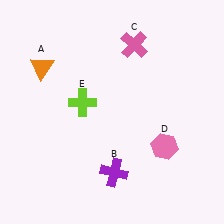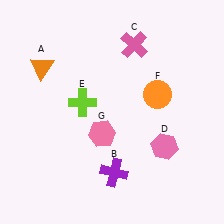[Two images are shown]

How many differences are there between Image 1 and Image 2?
There are 2 differences between the two images.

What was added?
An orange circle (F), a pink hexagon (G) were added in Image 2.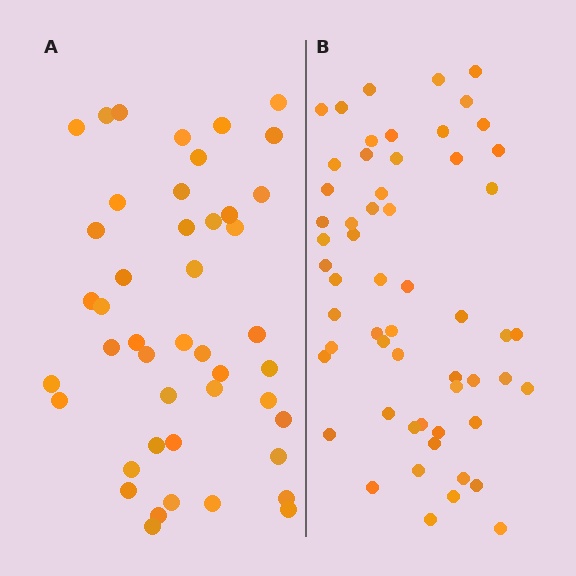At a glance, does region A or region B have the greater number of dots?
Region B (the right region) has more dots.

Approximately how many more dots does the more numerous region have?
Region B has roughly 12 or so more dots than region A.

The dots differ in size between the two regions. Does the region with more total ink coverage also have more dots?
No. Region A has more total ink coverage because its dots are larger, but region B actually contains more individual dots. Total area can be misleading — the number of items is what matters here.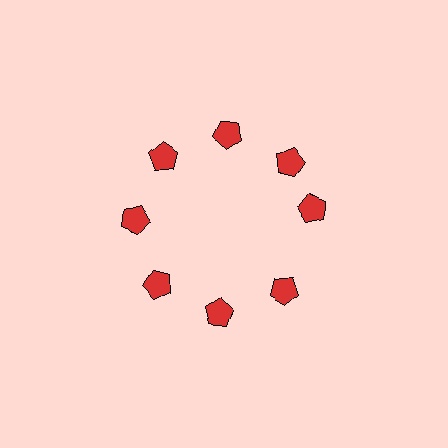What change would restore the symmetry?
The symmetry would be restored by rotating it back into even spacing with its neighbors so that all 8 pentagons sit at equal angles and equal distance from the center.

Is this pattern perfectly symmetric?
No. The 8 red pentagons are arranged in a ring, but one element near the 3 o'clock position is rotated out of alignment along the ring, breaking the 8-fold rotational symmetry.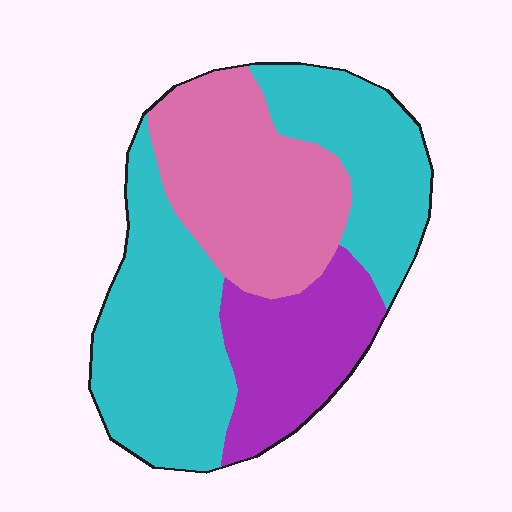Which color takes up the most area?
Cyan, at roughly 50%.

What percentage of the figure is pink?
Pink covers about 30% of the figure.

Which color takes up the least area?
Purple, at roughly 20%.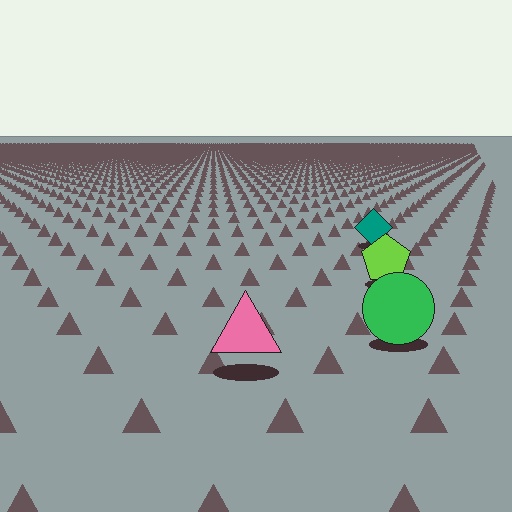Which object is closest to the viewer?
The pink triangle is closest. The texture marks near it are larger and more spread out.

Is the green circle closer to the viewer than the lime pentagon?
Yes. The green circle is closer — you can tell from the texture gradient: the ground texture is coarser near it.